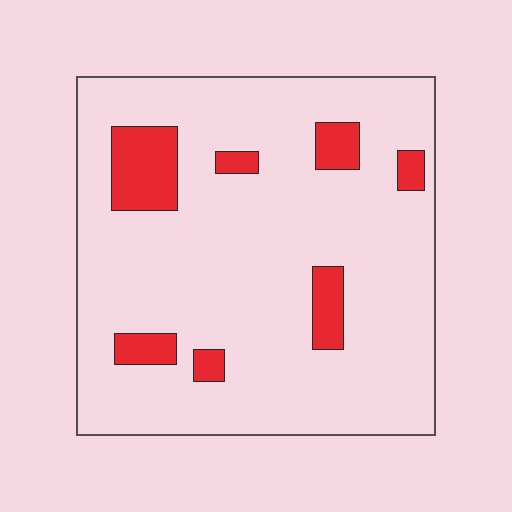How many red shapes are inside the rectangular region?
7.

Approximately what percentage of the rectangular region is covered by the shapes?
Approximately 10%.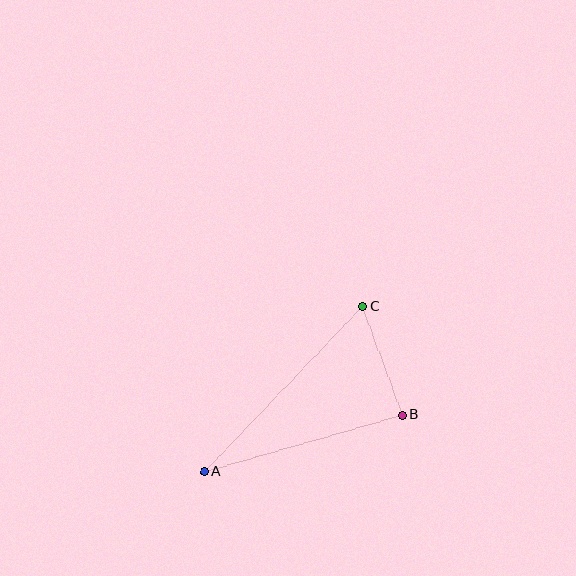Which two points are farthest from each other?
Points A and C are farthest from each other.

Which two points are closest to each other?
Points B and C are closest to each other.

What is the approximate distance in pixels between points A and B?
The distance between A and B is approximately 206 pixels.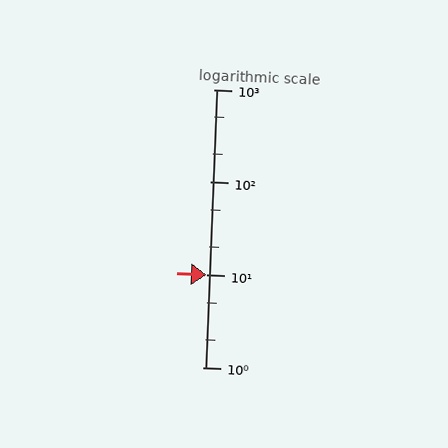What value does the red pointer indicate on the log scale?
The pointer indicates approximately 10.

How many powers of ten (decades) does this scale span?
The scale spans 3 decades, from 1 to 1000.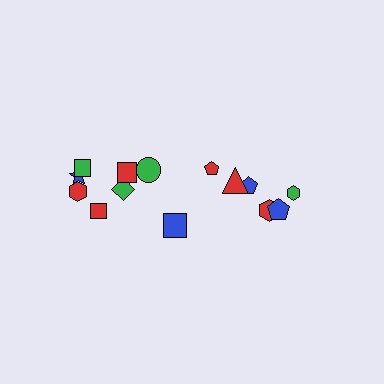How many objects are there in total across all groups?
There are 14 objects.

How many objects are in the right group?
There are 6 objects.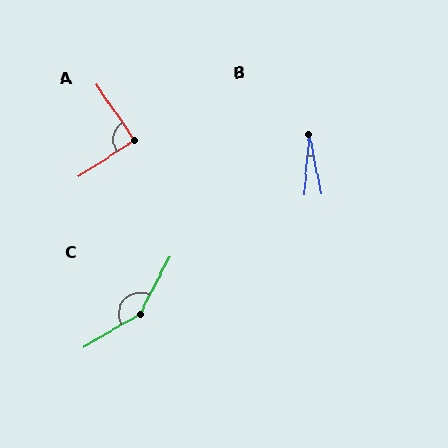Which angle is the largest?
C, at approximately 148 degrees.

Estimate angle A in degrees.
Approximately 89 degrees.